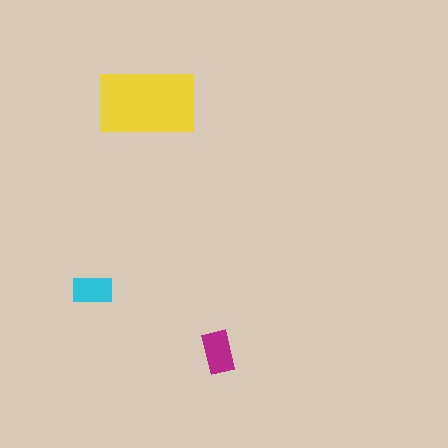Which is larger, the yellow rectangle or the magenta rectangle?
The yellow one.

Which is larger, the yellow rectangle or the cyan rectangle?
The yellow one.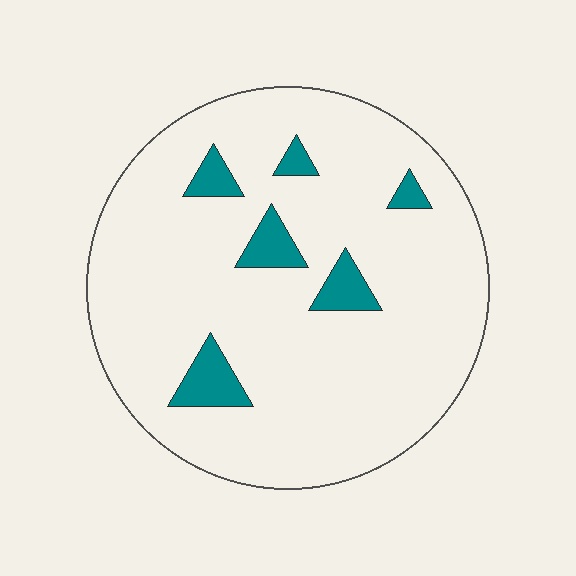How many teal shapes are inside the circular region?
6.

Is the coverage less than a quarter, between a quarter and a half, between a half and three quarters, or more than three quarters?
Less than a quarter.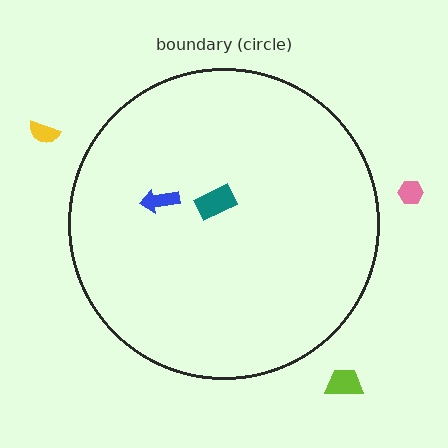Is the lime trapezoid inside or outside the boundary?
Outside.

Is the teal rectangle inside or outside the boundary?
Inside.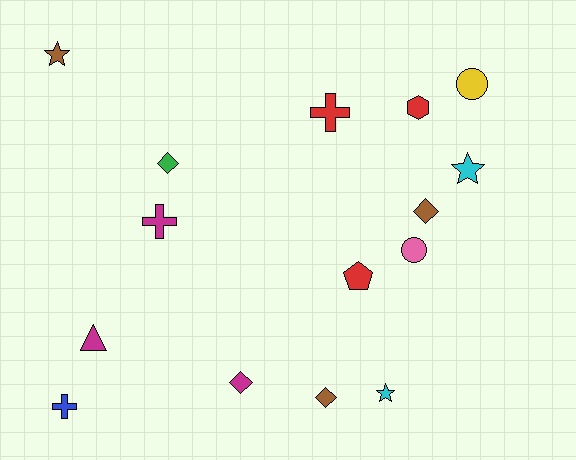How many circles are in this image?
There are 2 circles.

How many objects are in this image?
There are 15 objects.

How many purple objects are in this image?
There are no purple objects.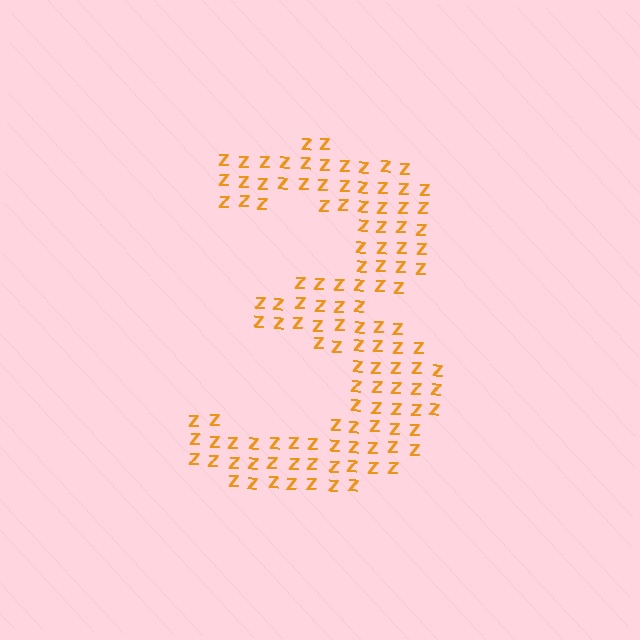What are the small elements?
The small elements are letter Z's.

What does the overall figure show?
The overall figure shows the digit 3.